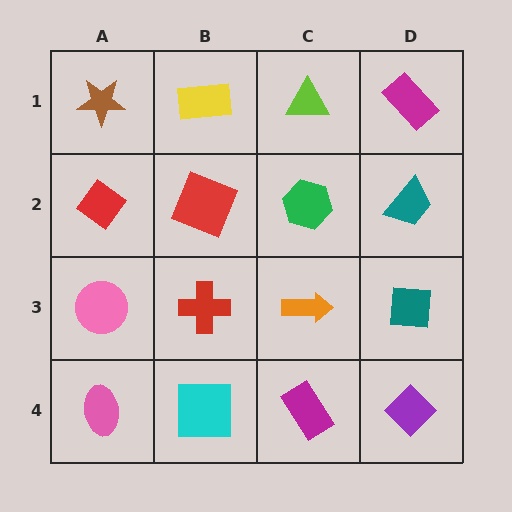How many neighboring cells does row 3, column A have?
3.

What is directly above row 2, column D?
A magenta rectangle.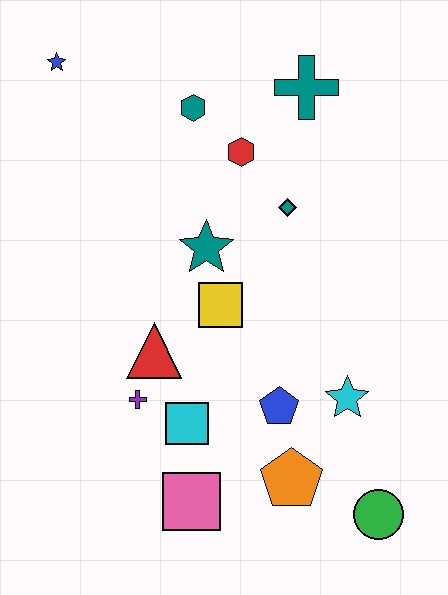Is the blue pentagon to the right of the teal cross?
No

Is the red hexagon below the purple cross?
No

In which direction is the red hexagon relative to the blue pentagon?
The red hexagon is above the blue pentagon.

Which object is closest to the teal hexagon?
The red hexagon is closest to the teal hexagon.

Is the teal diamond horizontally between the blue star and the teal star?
No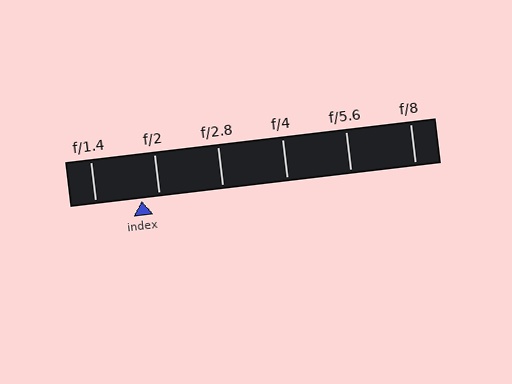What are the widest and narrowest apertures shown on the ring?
The widest aperture shown is f/1.4 and the narrowest is f/8.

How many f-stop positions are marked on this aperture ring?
There are 6 f-stop positions marked.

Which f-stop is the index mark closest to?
The index mark is closest to f/2.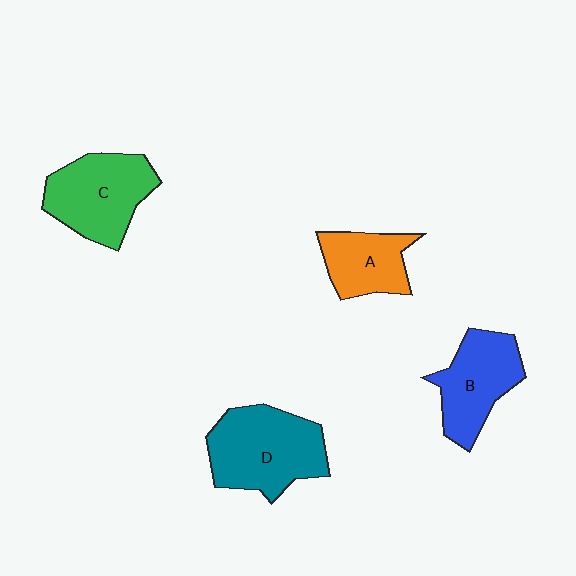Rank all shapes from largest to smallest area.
From largest to smallest: D (teal), C (green), B (blue), A (orange).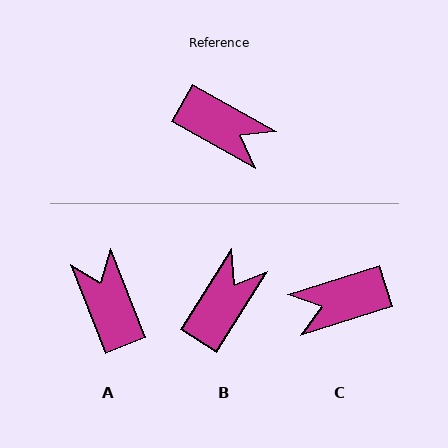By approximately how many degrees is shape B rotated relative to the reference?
Approximately 87 degrees counter-clockwise.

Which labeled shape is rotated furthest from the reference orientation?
A, about 141 degrees away.